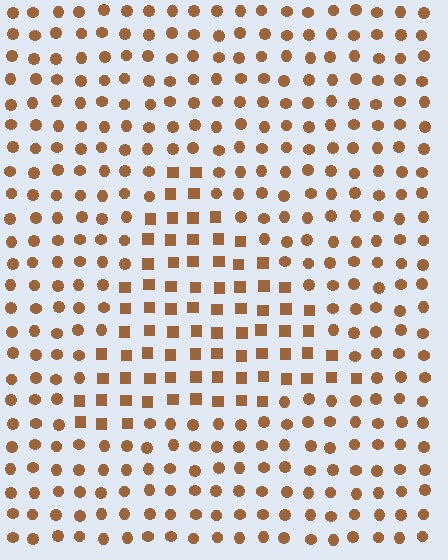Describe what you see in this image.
The image is filled with small brown elements arranged in a uniform grid. A triangle-shaped region contains squares, while the surrounding area contains circles. The boundary is defined purely by the change in element shape.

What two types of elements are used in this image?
The image uses squares inside the triangle region and circles outside it.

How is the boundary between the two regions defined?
The boundary is defined by a change in element shape: squares inside vs. circles outside. All elements share the same color and spacing.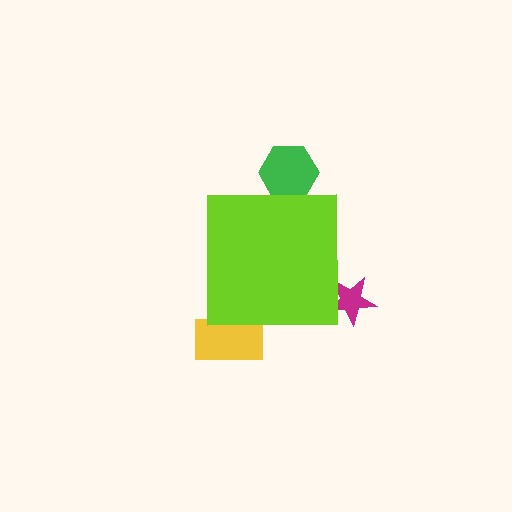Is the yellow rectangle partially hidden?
Yes, the yellow rectangle is partially hidden behind the lime square.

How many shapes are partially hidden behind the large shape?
3 shapes are partially hidden.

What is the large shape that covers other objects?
A lime square.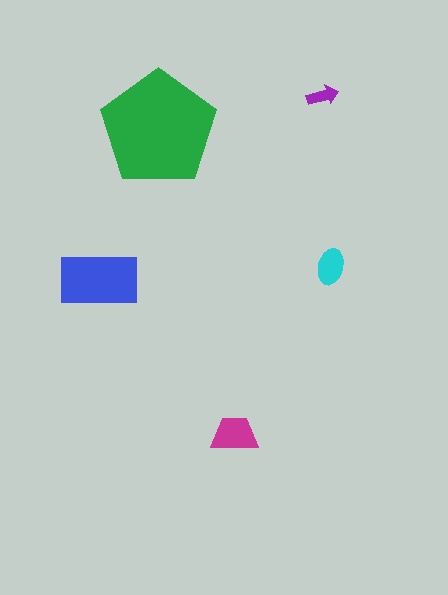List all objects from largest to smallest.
The green pentagon, the blue rectangle, the magenta trapezoid, the cyan ellipse, the purple arrow.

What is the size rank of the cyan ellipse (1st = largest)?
4th.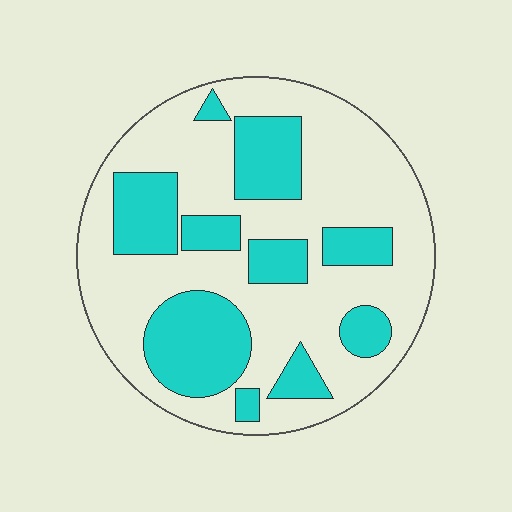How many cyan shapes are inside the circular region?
10.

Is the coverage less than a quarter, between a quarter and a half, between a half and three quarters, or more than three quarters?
Between a quarter and a half.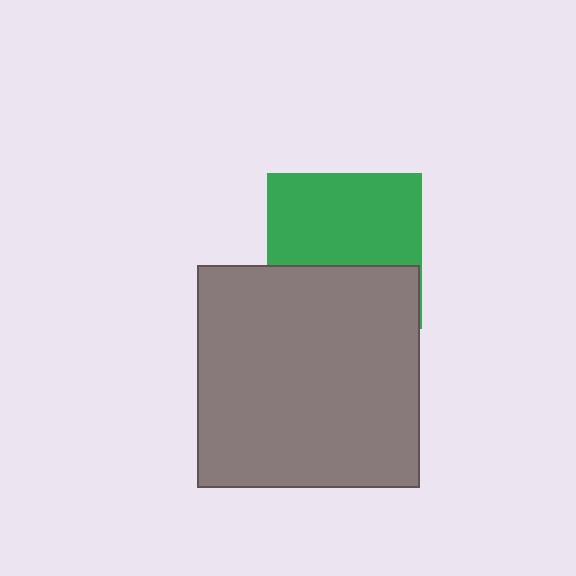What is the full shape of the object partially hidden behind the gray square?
The partially hidden object is a green square.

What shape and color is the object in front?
The object in front is a gray square.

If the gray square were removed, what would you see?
You would see the complete green square.